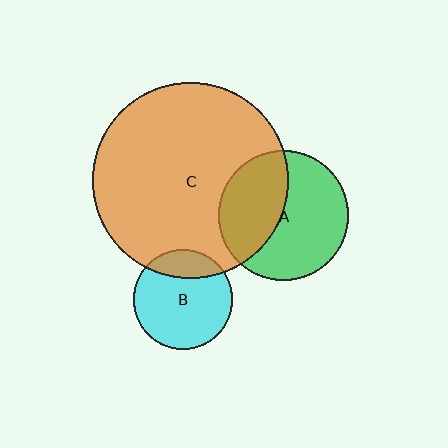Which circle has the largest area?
Circle C (orange).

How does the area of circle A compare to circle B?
Approximately 1.7 times.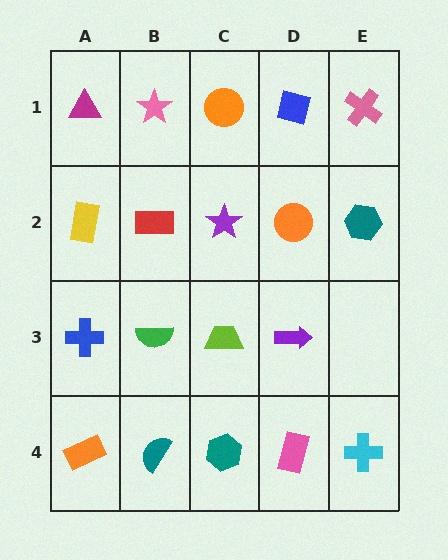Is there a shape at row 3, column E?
No, that cell is empty.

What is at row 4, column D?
A pink rectangle.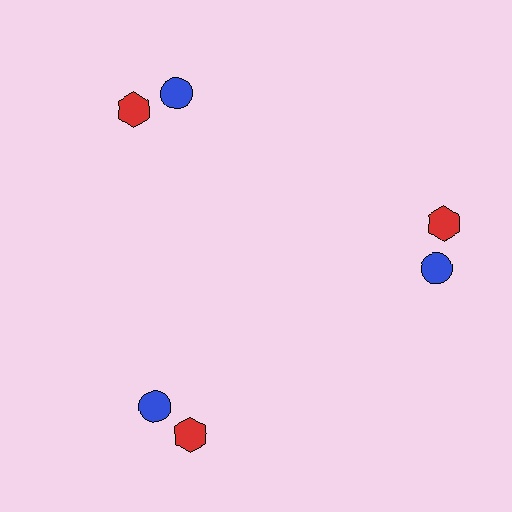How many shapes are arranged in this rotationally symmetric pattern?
There are 6 shapes, arranged in 3 groups of 2.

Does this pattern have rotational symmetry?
Yes, this pattern has 3-fold rotational symmetry. It looks the same after rotating 120 degrees around the center.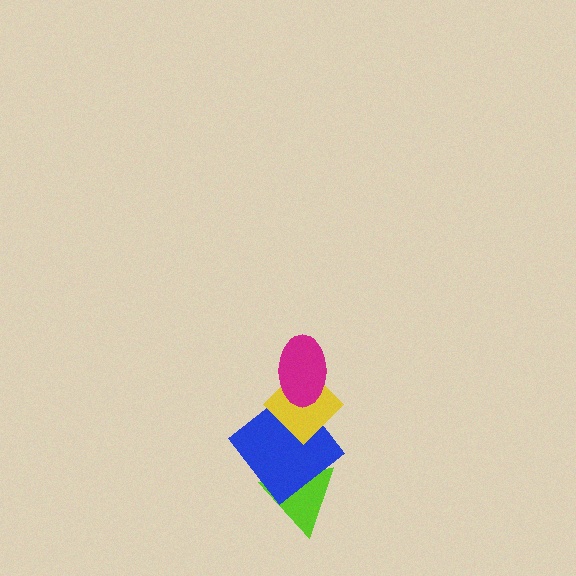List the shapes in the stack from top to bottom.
From top to bottom: the magenta ellipse, the yellow diamond, the blue diamond, the lime triangle.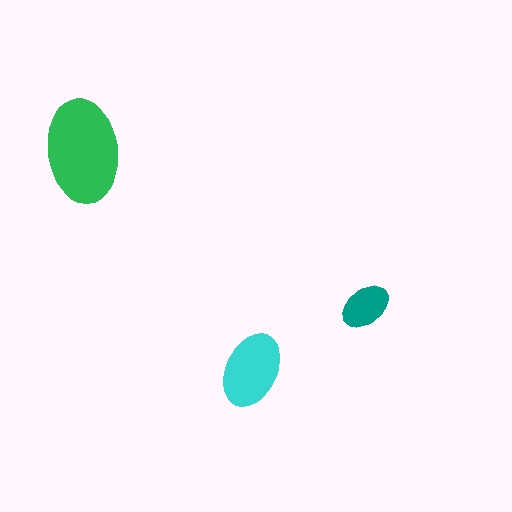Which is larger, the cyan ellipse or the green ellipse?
The green one.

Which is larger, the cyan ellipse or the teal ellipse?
The cyan one.